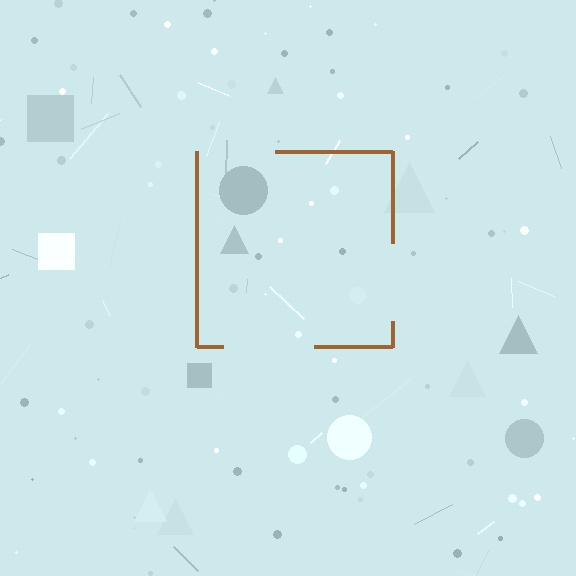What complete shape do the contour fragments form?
The contour fragments form a square.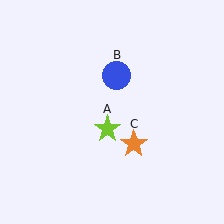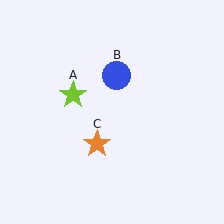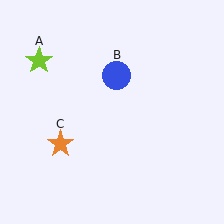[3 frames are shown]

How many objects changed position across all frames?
2 objects changed position: lime star (object A), orange star (object C).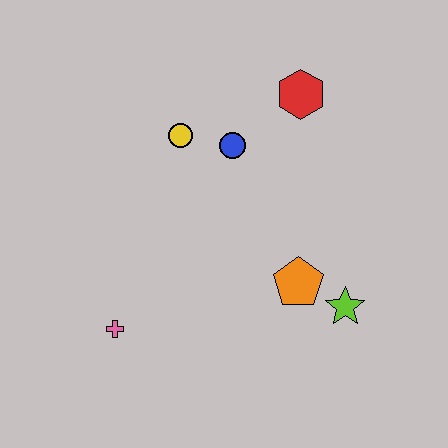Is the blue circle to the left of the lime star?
Yes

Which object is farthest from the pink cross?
The red hexagon is farthest from the pink cross.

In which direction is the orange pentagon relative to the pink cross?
The orange pentagon is to the right of the pink cross.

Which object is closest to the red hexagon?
The blue circle is closest to the red hexagon.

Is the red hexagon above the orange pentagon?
Yes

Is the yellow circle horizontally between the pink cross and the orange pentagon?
Yes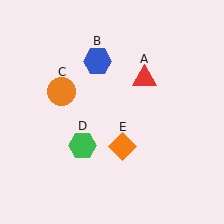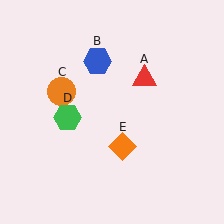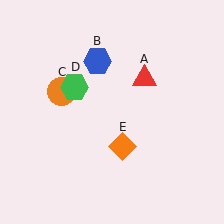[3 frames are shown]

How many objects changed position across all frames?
1 object changed position: green hexagon (object D).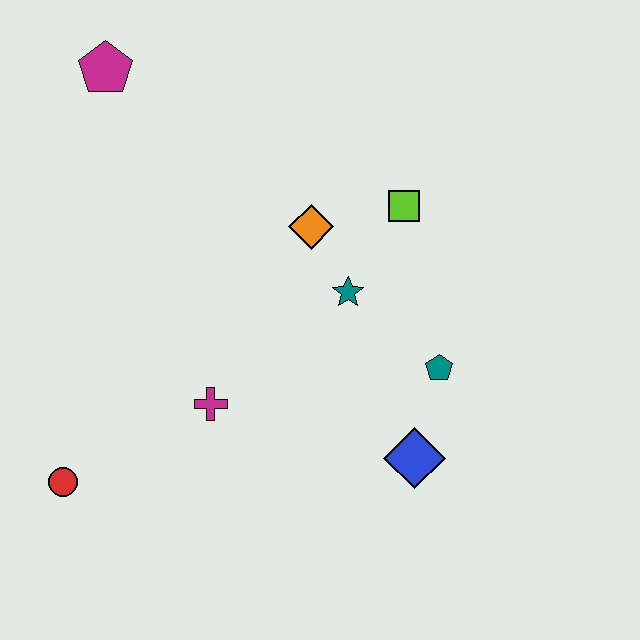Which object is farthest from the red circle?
The lime square is farthest from the red circle.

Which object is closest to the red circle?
The magenta cross is closest to the red circle.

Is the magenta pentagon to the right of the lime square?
No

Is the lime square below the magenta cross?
No